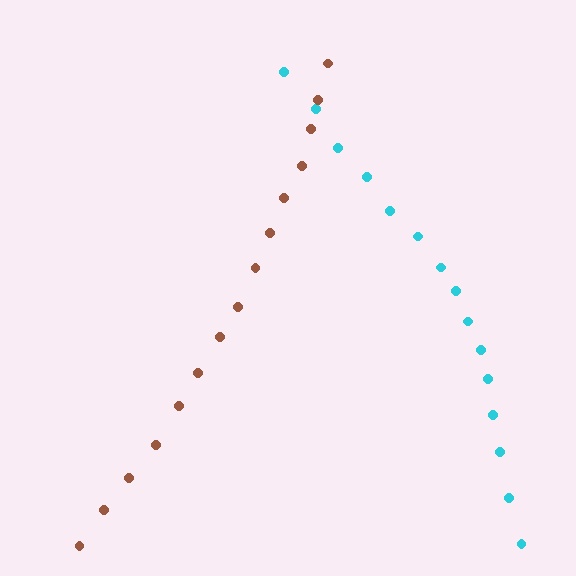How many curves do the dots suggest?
There are 2 distinct paths.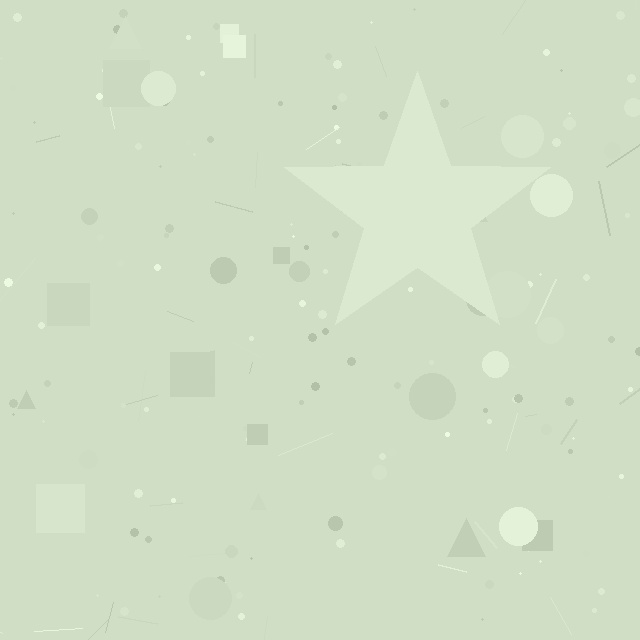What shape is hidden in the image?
A star is hidden in the image.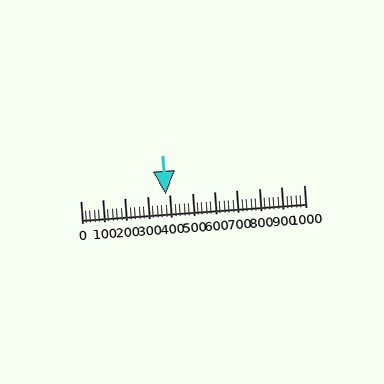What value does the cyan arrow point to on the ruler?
The cyan arrow points to approximately 380.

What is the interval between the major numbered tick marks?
The major tick marks are spaced 100 units apart.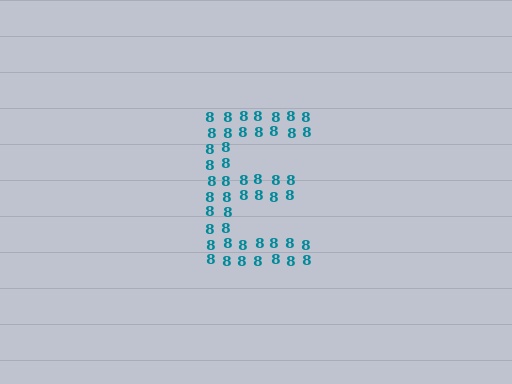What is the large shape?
The large shape is the letter E.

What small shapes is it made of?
It is made of small digit 8's.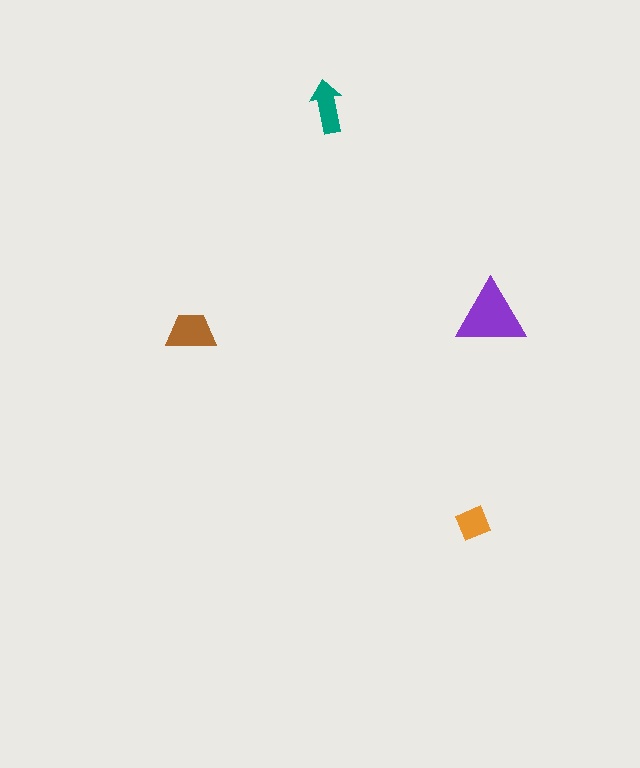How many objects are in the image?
There are 4 objects in the image.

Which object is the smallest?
The orange diamond.